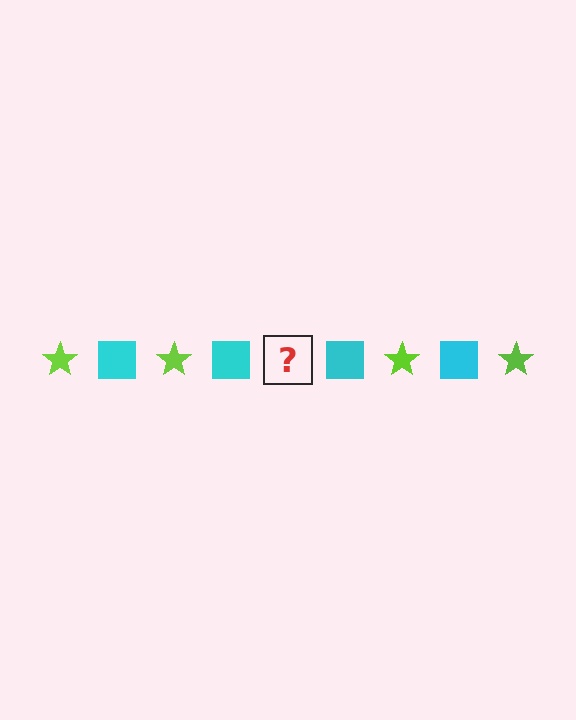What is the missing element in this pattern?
The missing element is a lime star.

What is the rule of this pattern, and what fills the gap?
The rule is that the pattern alternates between lime star and cyan square. The gap should be filled with a lime star.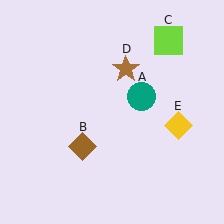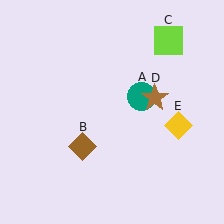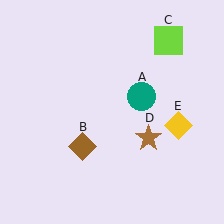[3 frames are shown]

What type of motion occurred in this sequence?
The brown star (object D) rotated clockwise around the center of the scene.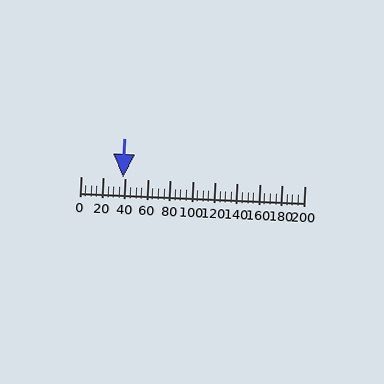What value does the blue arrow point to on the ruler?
The blue arrow points to approximately 38.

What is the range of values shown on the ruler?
The ruler shows values from 0 to 200.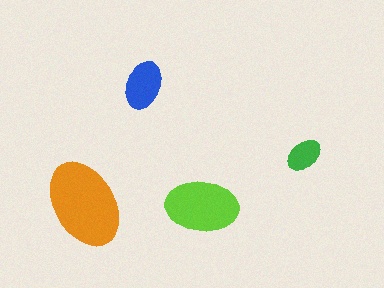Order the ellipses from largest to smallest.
the orange one, the lime one, the blue one, the green one.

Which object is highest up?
The blue ellipse is topmost.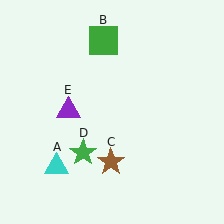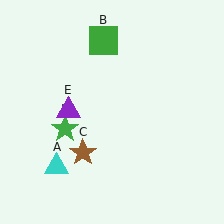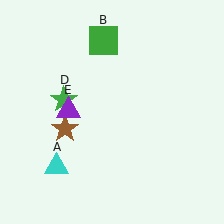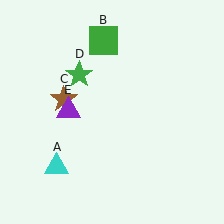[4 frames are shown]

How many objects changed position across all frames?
2 objects changed position: brown star (object C), green star (object D).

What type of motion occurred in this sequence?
The brown star (object C), green star (object D) rotated clockwise around the center of the scene.